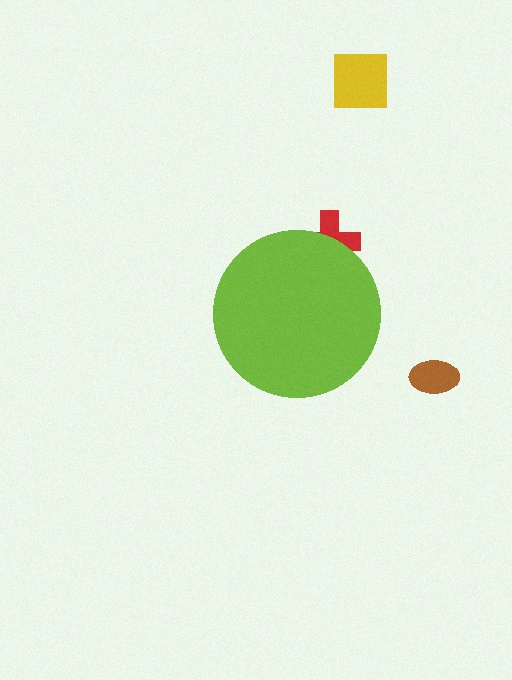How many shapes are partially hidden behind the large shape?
1 shape is partially hidden.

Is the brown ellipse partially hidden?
No, the brown ellipse is fully visible.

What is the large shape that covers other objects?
A lime circle.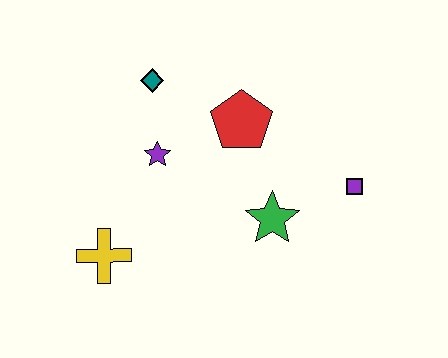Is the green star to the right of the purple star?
Yes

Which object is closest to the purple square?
The green star is closest to the purple square.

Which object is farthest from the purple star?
The purple square is farthest from the purple star.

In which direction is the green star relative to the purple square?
The green star is to the left of the purple square.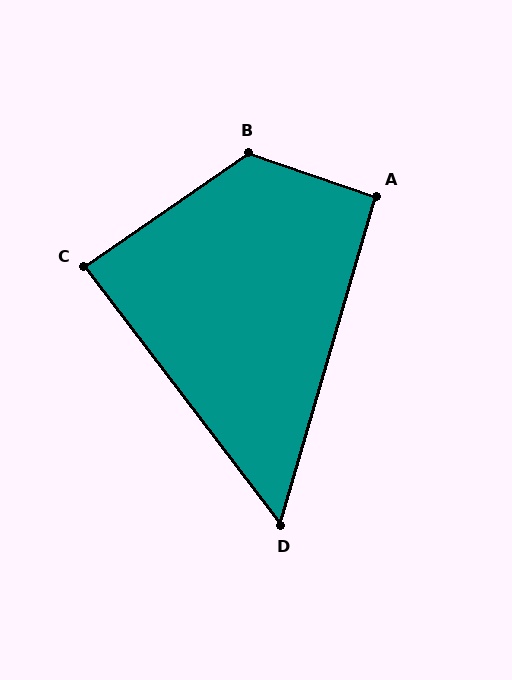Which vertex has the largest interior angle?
B, at approximately 127 degrees.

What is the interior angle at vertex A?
Approximately 93 degrees (approximately right).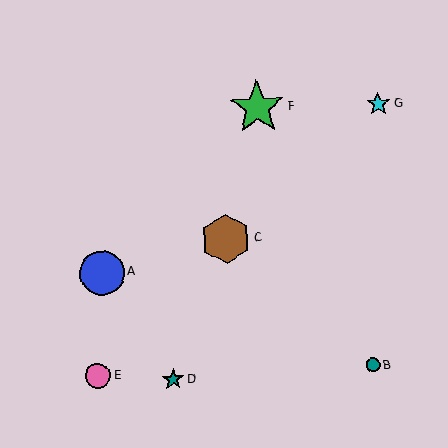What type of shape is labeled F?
Shape F is a green star.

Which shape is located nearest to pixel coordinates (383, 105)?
The cyan star (labeled G) at (378, 104) is nearest to that location.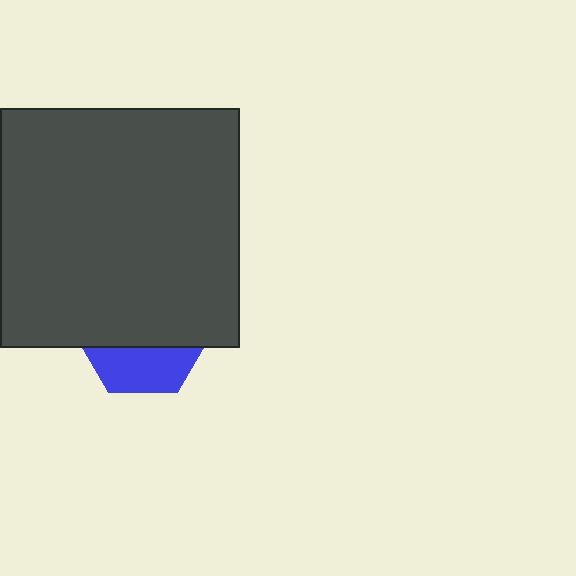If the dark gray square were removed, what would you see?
You would see the complete blue hexagon.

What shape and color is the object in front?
The object in front is a dark gray square.